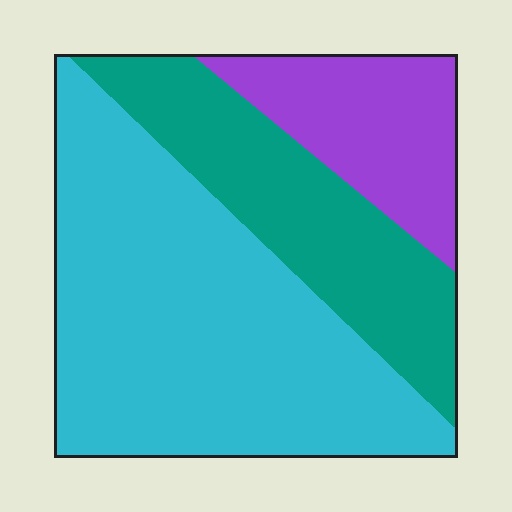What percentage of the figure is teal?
Teal covers about 25% of the figure.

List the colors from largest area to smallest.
From largest to smallest: cyan, teal, purple.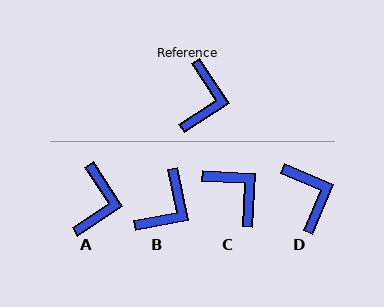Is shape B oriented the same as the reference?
No, it is off by about 22 degrees.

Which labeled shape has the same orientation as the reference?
A.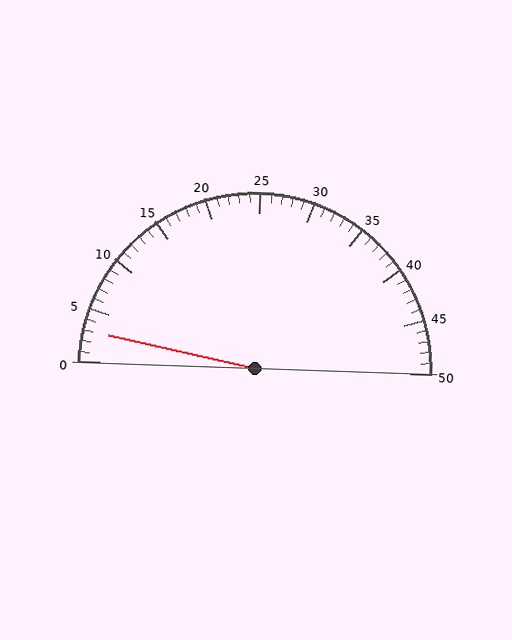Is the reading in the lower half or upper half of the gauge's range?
The reading is in the lower half of the range (0 to 50).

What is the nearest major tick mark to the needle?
The nearest major tick mark is 5.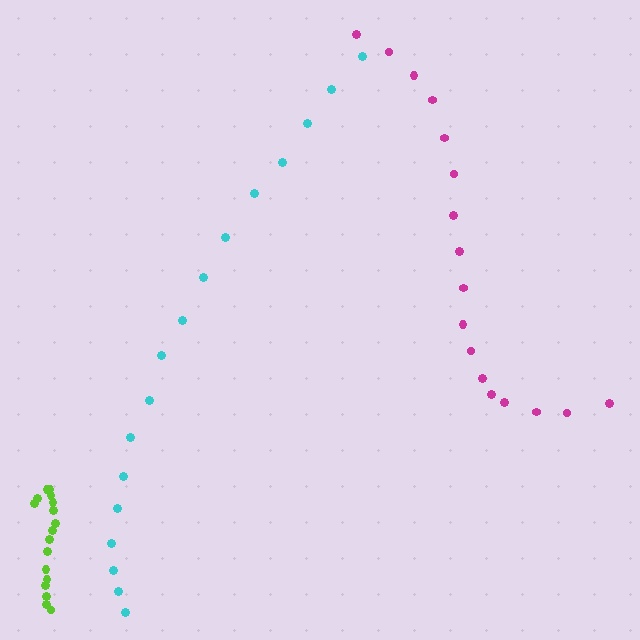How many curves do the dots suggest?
There are 3 distinct paths.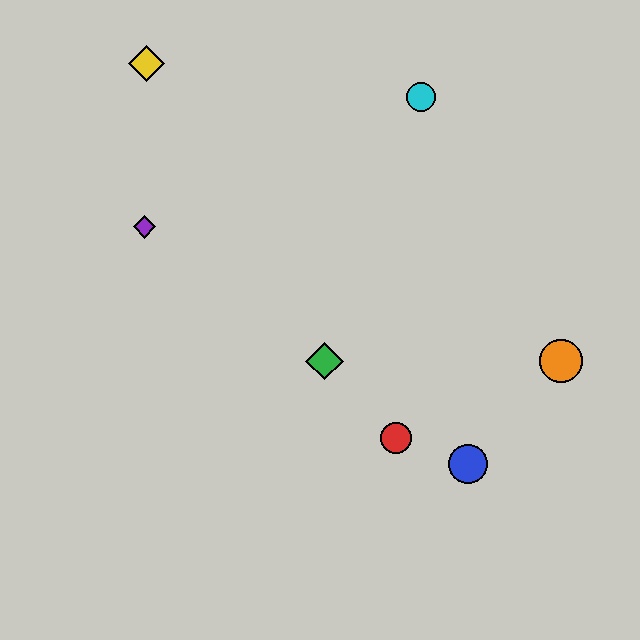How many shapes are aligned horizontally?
2 shapes (the green diamond, the orange circle) are aligned horizontally.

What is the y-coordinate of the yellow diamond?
The yellow diamond is at y≈63.